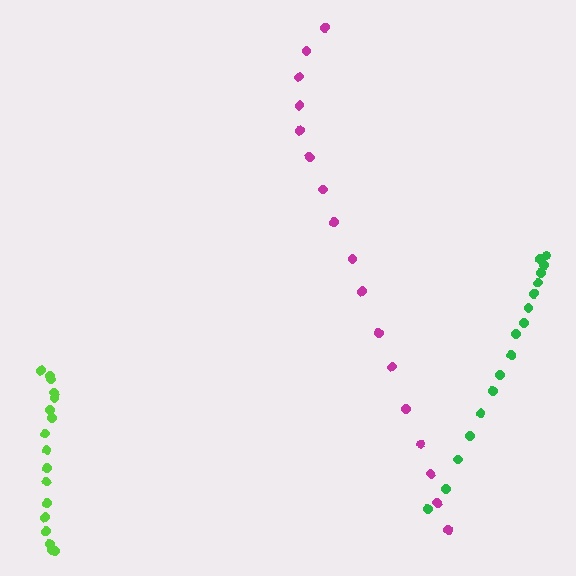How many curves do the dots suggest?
There are 3 distinct paths.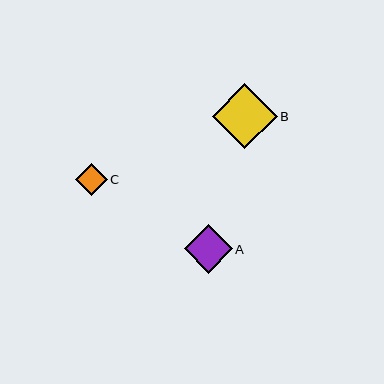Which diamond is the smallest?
Diamond C is the smallest with a size of approximately 32 pixels.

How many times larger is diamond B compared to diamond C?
Diamond B is approximately 2.0 times the size of diamond C.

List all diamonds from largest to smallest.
From largest to smallest: B, A, C.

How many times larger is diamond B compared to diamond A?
Diamond B is approximately 1.3 times the size of diamond A.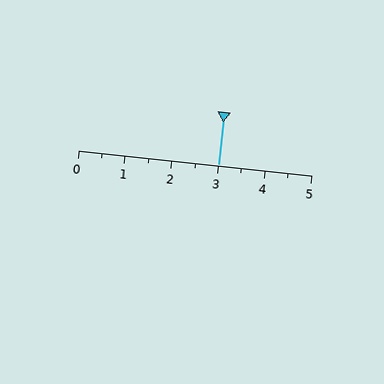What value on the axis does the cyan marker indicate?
The marker indicates approximately 3.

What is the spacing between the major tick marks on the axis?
The major ticks are spaced 1 apart.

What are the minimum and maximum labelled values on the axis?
The axis runs from 0 to 5.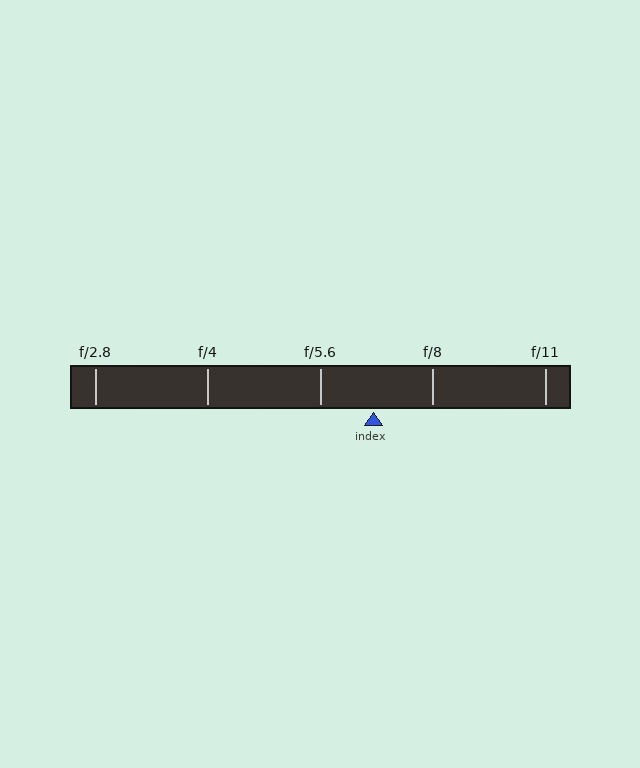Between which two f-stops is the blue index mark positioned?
The index mark is between f/5.6 and f/8.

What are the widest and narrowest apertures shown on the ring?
The widest aperture shown is f/2.8 and the narrowest is f/11.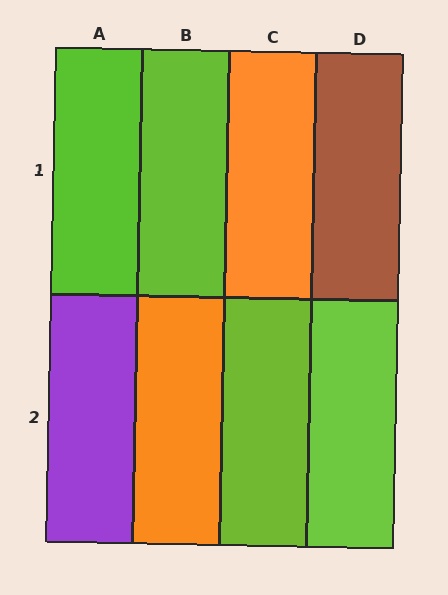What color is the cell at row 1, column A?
Lime.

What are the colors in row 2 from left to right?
Purple, orange, lime, lime.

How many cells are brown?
1 cell is brown.